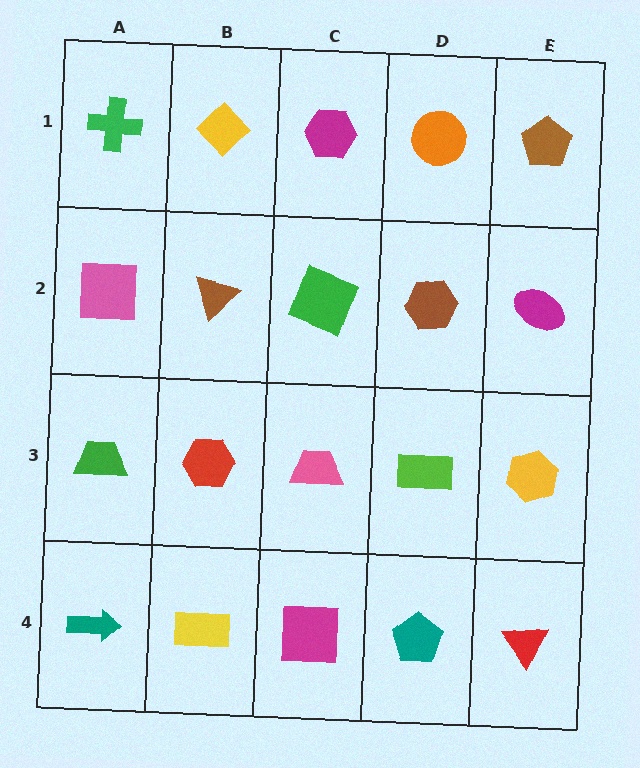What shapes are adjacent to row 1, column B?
A brown triangle (row 2, column B), a green cross (row 1, column A), a magenta hexagon (row 1, column C).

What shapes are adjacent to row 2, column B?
A yellow diamond (row 1, column B), a red hexagon (row 3, column B), a pink square (row 2, column A), a green square (row 2, column C).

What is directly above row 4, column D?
A lime rectangle.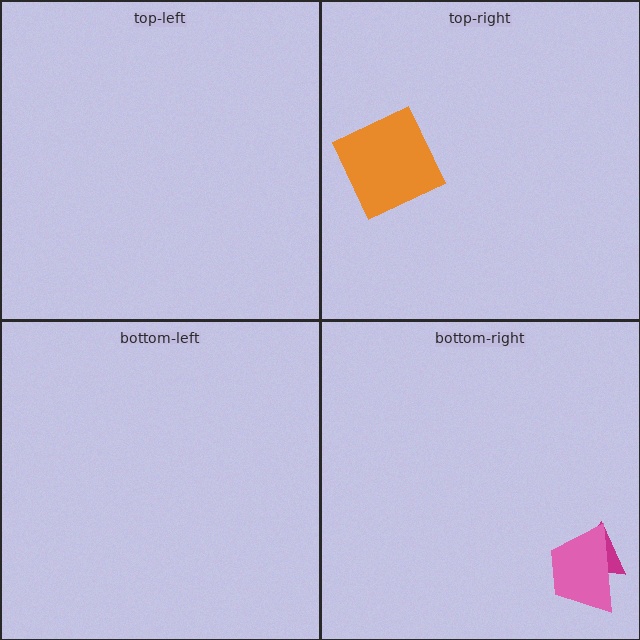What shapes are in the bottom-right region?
The magenta triangle, the pink trapezoid.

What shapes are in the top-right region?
The orange square.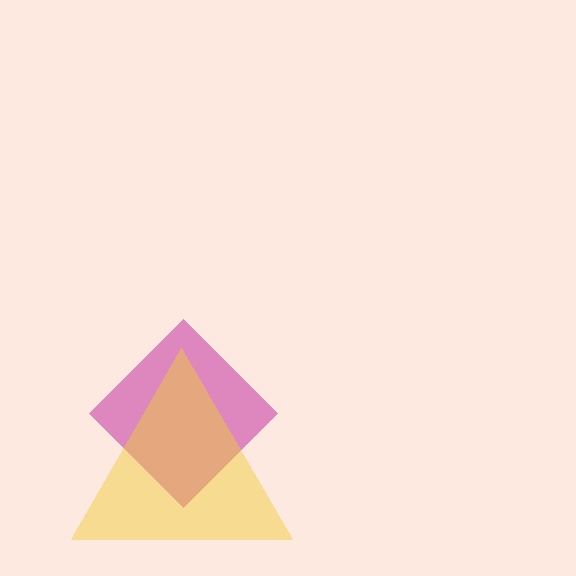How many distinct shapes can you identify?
There are 2 distinct shapes: a magenta diamond, a yellow triangle.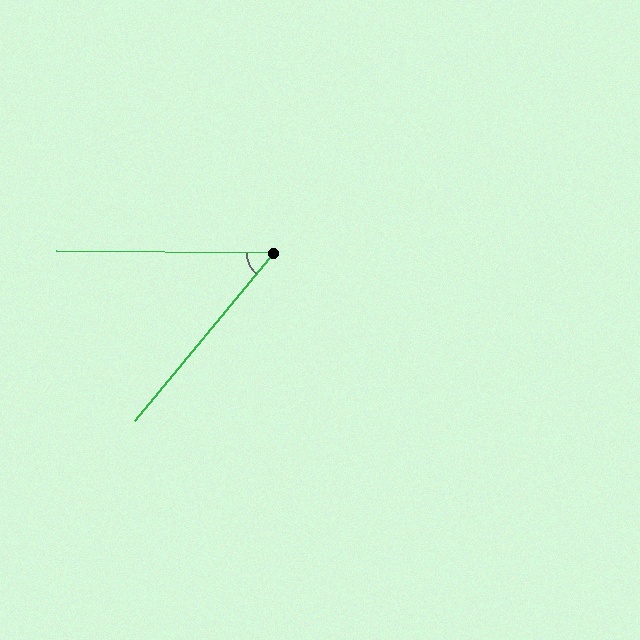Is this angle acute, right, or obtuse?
It is acute.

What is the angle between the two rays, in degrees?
Approximately 51 degrees.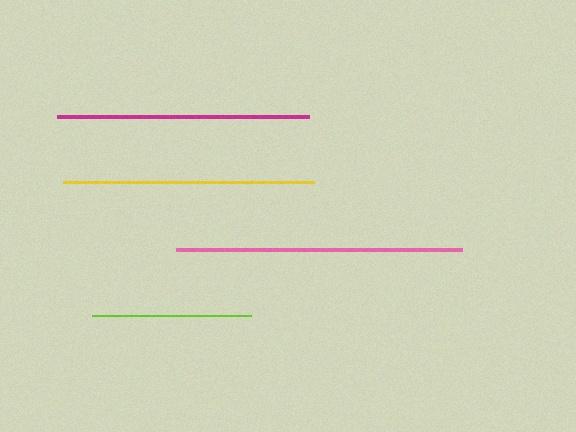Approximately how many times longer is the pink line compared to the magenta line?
The pink line is approximately 1.1 times the length of the magenta line.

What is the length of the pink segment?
The pink segment is approximately 286 pixels long.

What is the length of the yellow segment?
The yellow segment is approximately 251 pixels long.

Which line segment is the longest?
The pink line is the longest at approximately 286 pixels.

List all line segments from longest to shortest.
From longest to shortest: pink, magenta, yellow, lime.